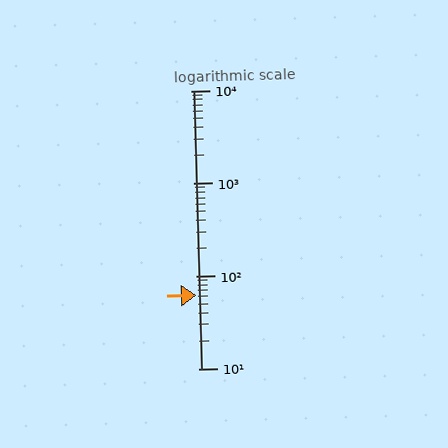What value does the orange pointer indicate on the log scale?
The pointer indicates approximately 62.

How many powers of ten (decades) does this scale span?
The scale spans 3 decades, from 10 to 10000.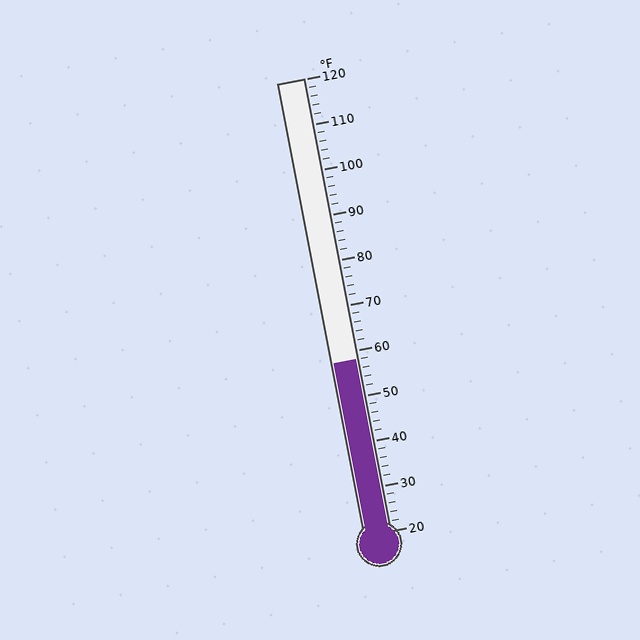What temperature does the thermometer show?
The thermometer shows approximately 58°F.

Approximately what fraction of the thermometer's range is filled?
The thermometer is filled to approximately 40% of its range.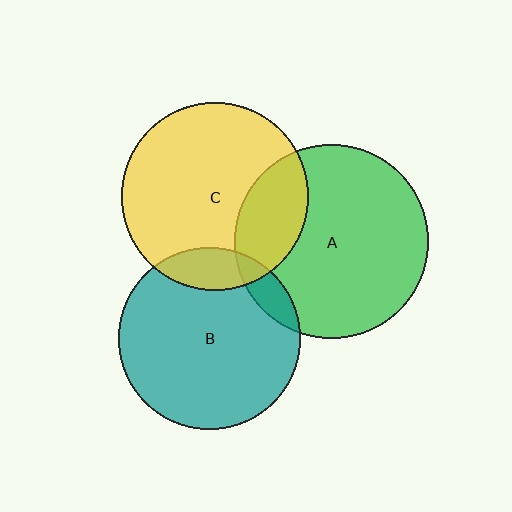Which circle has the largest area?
Circle A (green).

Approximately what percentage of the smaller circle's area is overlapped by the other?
Approximately 25%.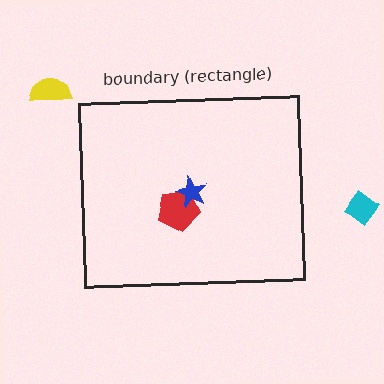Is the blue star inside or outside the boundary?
Inside.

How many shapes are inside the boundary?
2 inside, 2 outside.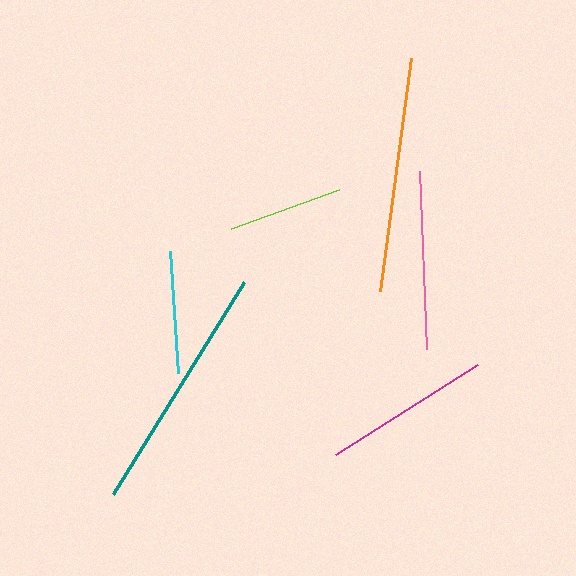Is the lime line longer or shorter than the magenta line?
The magenta line is longer than the lime line.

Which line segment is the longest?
The teal line is the longest at approximately 249 pixels.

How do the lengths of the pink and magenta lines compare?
The pink and magenta lines are approximately the same length.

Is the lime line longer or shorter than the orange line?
The orange line is longer than the lime line.